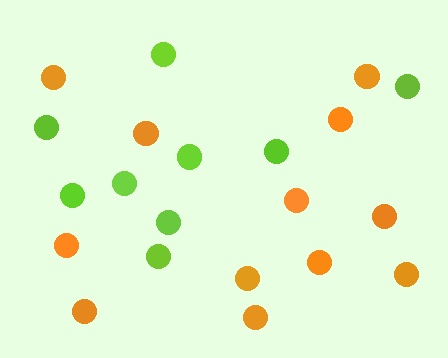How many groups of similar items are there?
There are 2 groups: one group of lime circles (9) and one group of orange circles (12).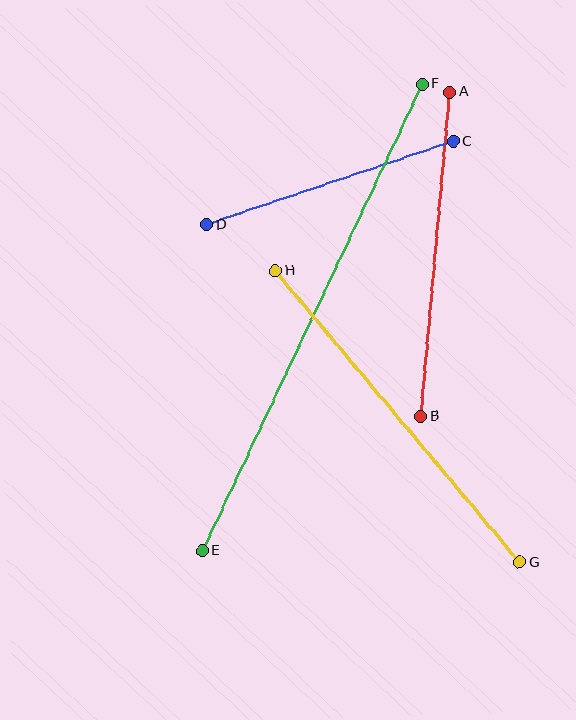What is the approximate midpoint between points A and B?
The midpoint is at approximately (435, 254) pixels.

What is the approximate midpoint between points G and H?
The midpoint is at approximately (397, 417) pixels.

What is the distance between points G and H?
The distance is approximately 380 pixels.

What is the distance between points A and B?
The distance is approximately 326 pixels.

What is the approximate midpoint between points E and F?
The midpoint is at approximately (312, 317) pixels.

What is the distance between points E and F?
The distance is approximately 516 pixels.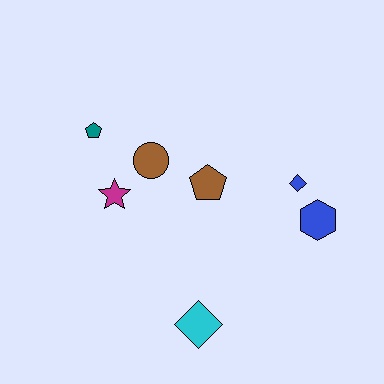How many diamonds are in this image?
There are 2 diamonds.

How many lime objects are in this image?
There are no lime objects.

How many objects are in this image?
There are 7 objects.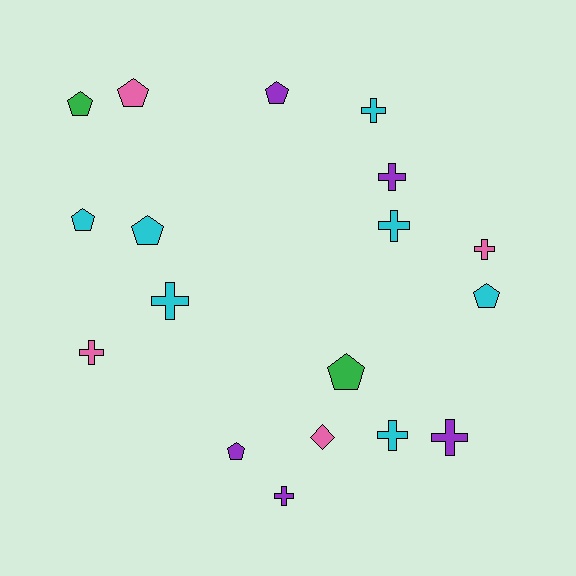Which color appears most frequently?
Cyan, with 7 objects.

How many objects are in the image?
There are 18 objects.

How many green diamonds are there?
There are no green diamonds.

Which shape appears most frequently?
Cross, with 9 objects.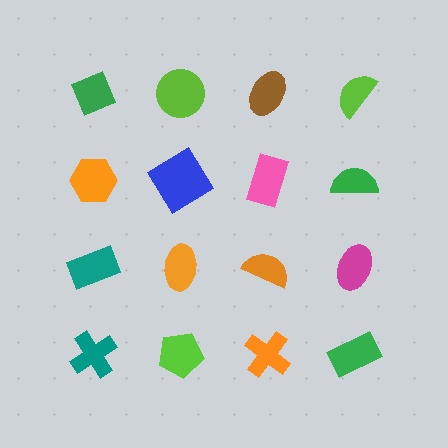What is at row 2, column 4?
A green semicircle.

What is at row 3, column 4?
A magenta ellipse.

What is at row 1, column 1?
A green diamond.